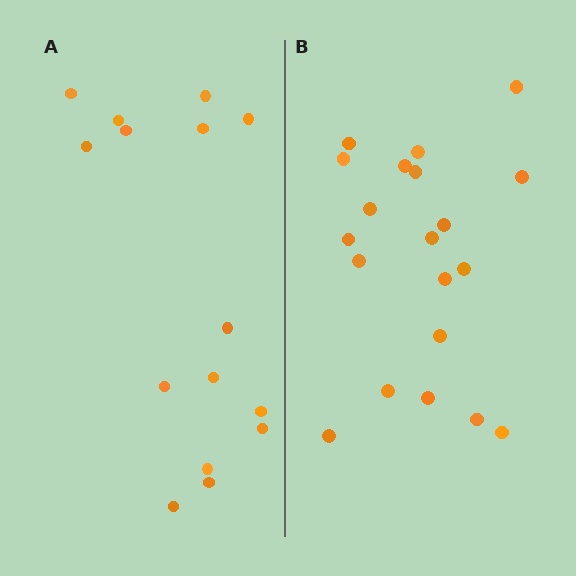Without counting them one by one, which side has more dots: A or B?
Region B (the right region) has more dots.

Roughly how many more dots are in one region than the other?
Region B has about 5 more dots than region A.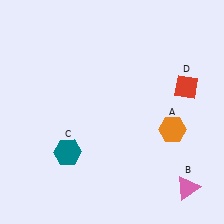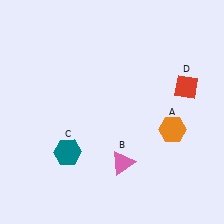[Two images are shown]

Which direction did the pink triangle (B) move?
The pink triangle (B) moved left.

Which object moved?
The pink triangle (B) moved left.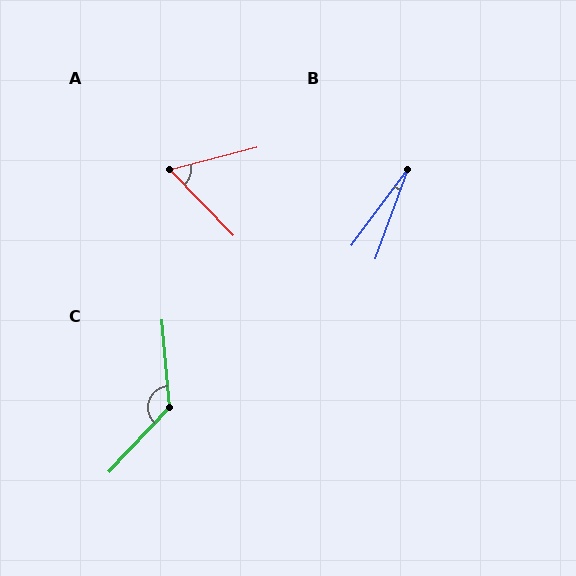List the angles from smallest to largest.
B (16°), A (60°), C (132°).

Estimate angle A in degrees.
Approximately 60 degrees.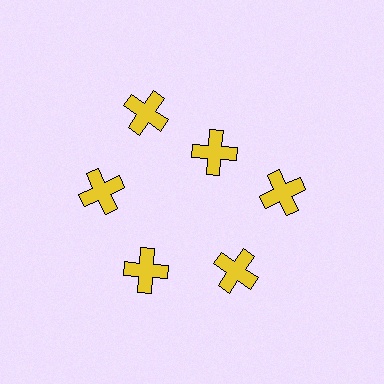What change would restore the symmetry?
The symmetry would be restored by moving it outward, back onto the ring so that all 6 crosses sit at equal angles and equal distance from the center.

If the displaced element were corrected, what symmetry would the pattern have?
It would have 6-fold rotational symmetry — the pattern would map onto itself every 60 degrees.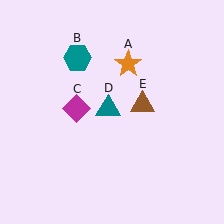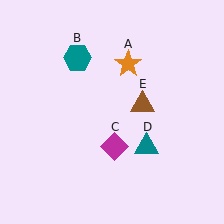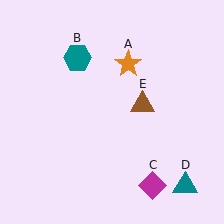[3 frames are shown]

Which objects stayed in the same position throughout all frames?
Orange star (object A) and teal hexagon (object B) and brown triangle (object E) remained stationary.